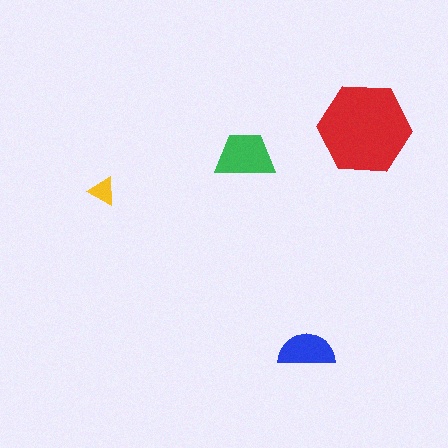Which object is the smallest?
The yellow triangle.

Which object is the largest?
The red hexagon.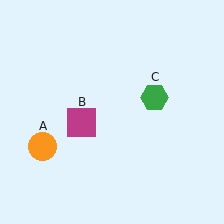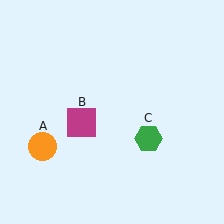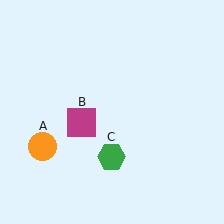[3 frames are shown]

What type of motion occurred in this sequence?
The green hexagon (object C) rotated clockwise around the center of the scene.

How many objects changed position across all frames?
1 object changed position: green hexagon (object C).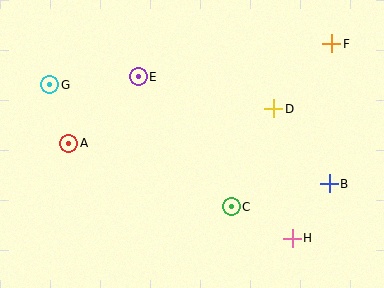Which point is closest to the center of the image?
Point C at (231, 207) is closest to the center.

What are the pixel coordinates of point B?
Point B is at (329, 184).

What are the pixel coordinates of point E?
Point E is at (138, 77).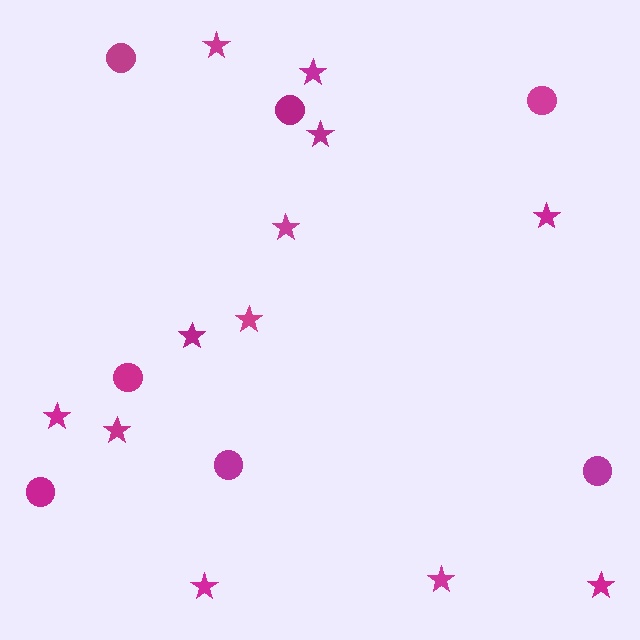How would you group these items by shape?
There are 2 groups: one group of stars (12) and one group of circles (7).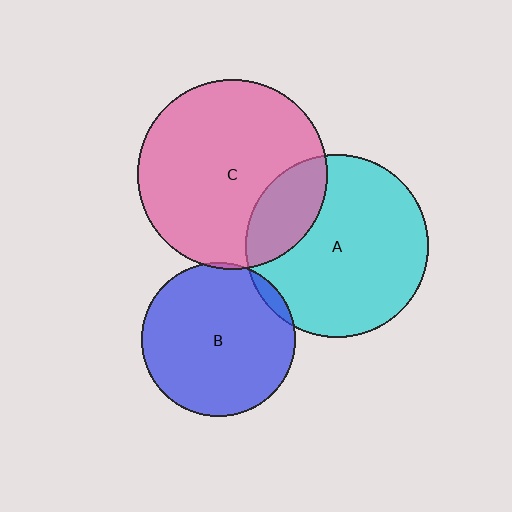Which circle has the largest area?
Circle C (pink).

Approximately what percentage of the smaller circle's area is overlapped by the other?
Approximately 5%.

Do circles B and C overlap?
Yes.